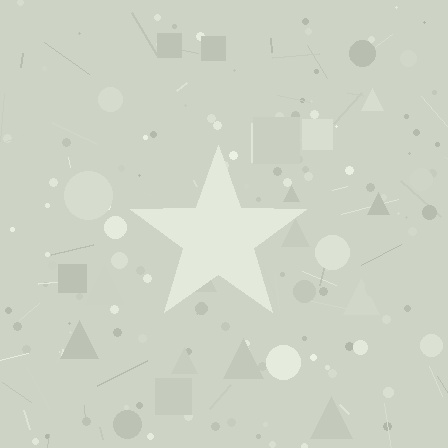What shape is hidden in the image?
A star is hidden in the image.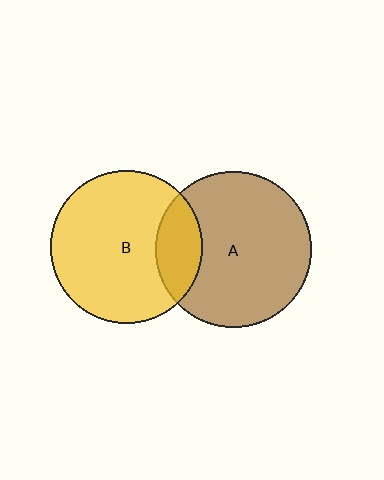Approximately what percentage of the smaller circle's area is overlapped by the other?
Approximately 20%.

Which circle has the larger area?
Circle A (brown).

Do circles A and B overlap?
Yes.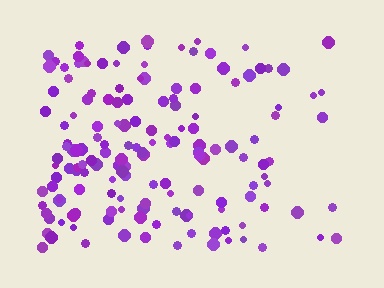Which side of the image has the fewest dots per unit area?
The right.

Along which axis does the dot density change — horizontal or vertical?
Horizontal.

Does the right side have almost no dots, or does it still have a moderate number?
Still a moderate number, just noticeably fewer than the left.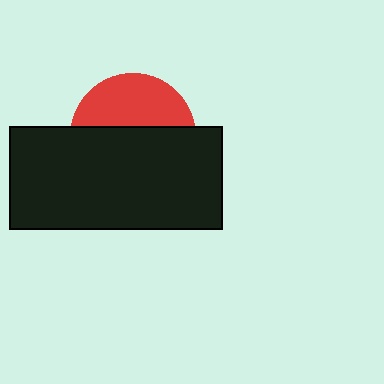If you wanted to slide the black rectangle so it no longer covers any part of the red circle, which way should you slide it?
Slide it down — that is the most direct way to separate the two shapes.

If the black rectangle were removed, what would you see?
You would see the complete red circle.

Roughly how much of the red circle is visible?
A small part of it is visible (roughly 39%).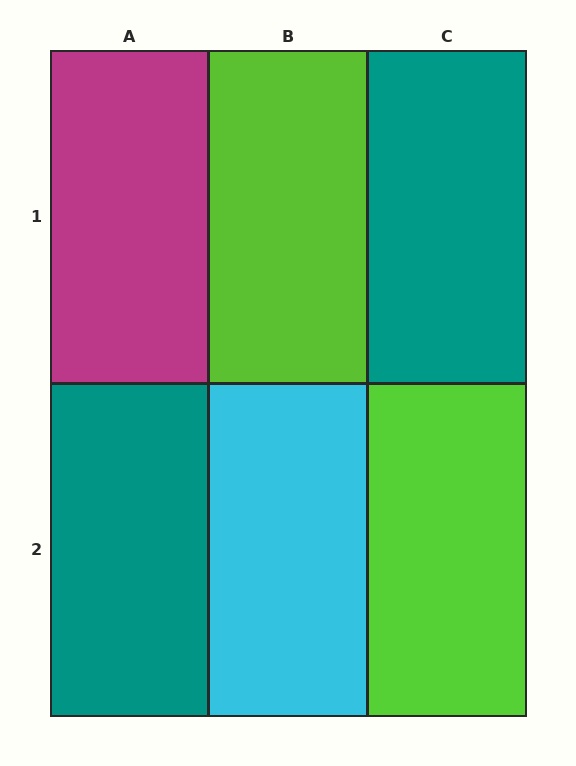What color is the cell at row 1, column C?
Teal.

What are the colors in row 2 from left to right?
Teal, cyan, lime.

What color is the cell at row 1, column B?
Lime.